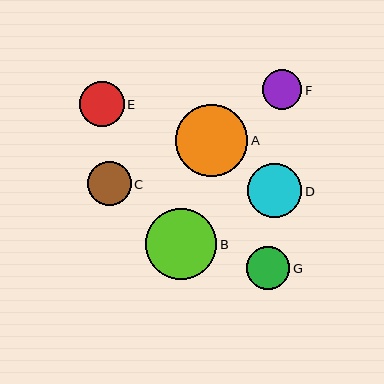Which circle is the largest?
Circle A is the largest with a size of approximately 72 pixels.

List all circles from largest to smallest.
From largest to smallest: A, B, D, E, C, G, F.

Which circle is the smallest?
Circle F is the smallest with a size of approximately 40 pixels.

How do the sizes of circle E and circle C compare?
Circle E and circle C are approximately the same size.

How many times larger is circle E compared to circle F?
Circle E is approximately 1.1 times the size of circle F.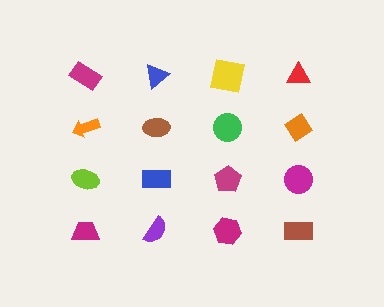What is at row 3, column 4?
A magenta circle.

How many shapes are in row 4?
4 shapes.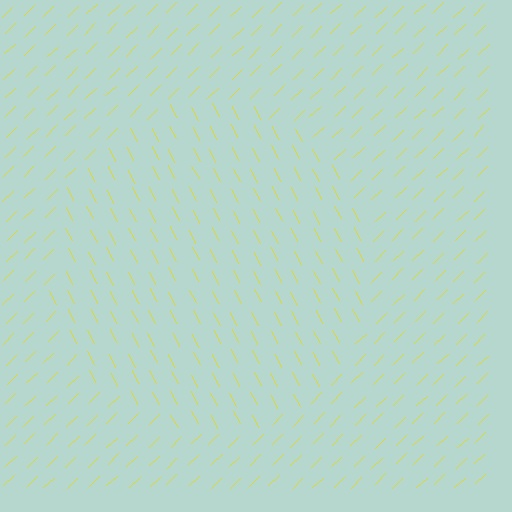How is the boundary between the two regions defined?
The boundary is defined purely by a change in line orientation (approximately 73 degrees difference). All lines are the same color and thickness.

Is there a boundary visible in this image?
Yes, there is a texture boundary formed by a change in line orientation.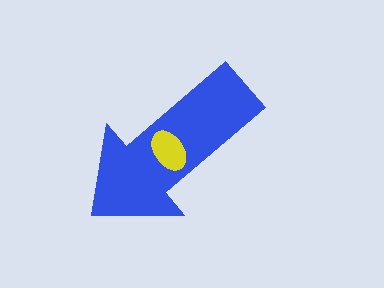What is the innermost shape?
The yellow ellipse.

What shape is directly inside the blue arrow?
The yellow ellipse.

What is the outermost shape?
The blue arrow.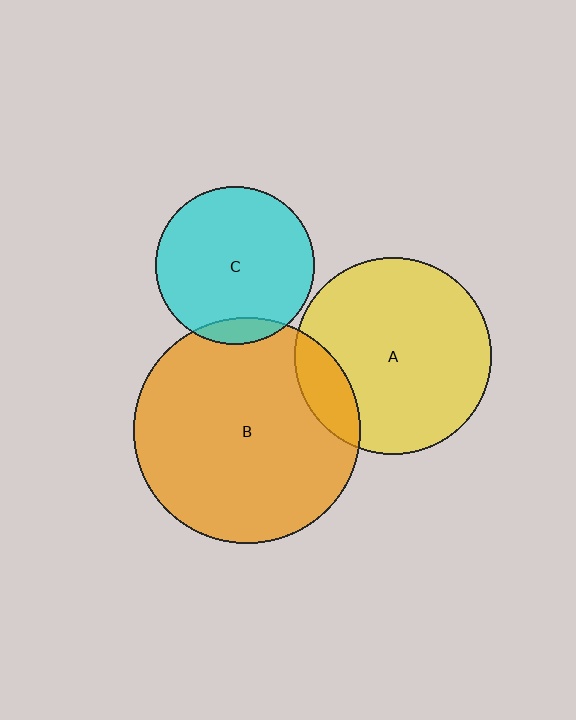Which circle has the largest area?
Circle B (orange).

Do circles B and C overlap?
Yes.